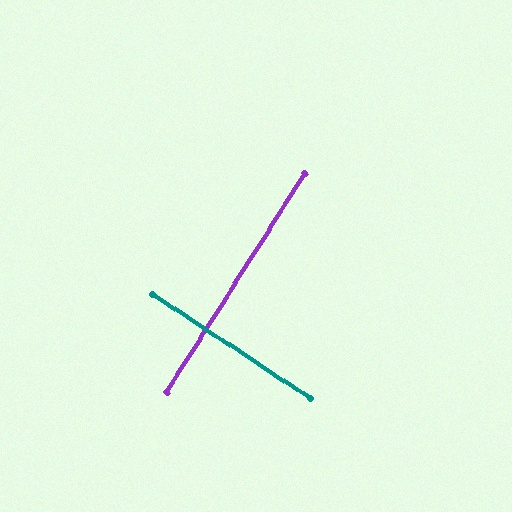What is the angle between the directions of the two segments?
Approximately 89 degrees.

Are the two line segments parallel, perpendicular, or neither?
Perpendicular — they meet at approximately 89°.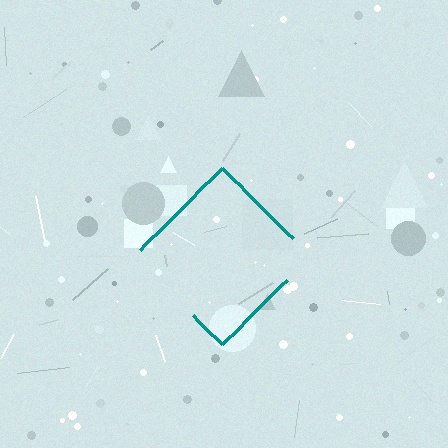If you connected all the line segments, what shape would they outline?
They would outline a diamond.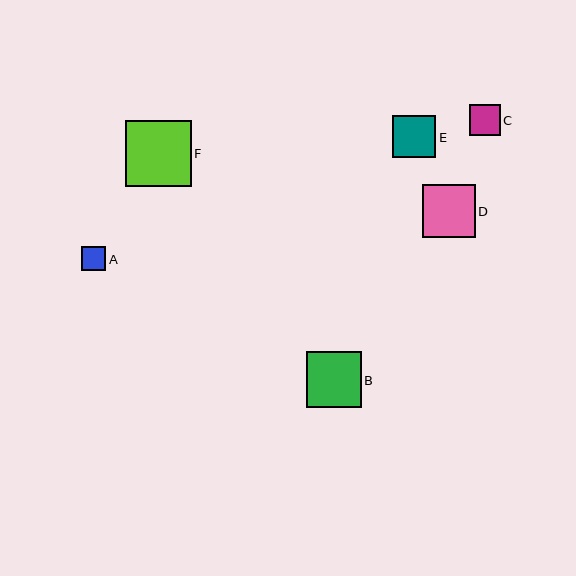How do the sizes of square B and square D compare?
Square B and square D are approximately the same size.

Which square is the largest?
Square F is the largest with a size of approximately 66 pixels.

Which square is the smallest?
Square A is the smallest with a size of approximately 24 pixels.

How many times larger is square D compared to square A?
Square D is approximately 2.2 times the size of square A.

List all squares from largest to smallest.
From largest to smallest: F, B, D, E, C, A.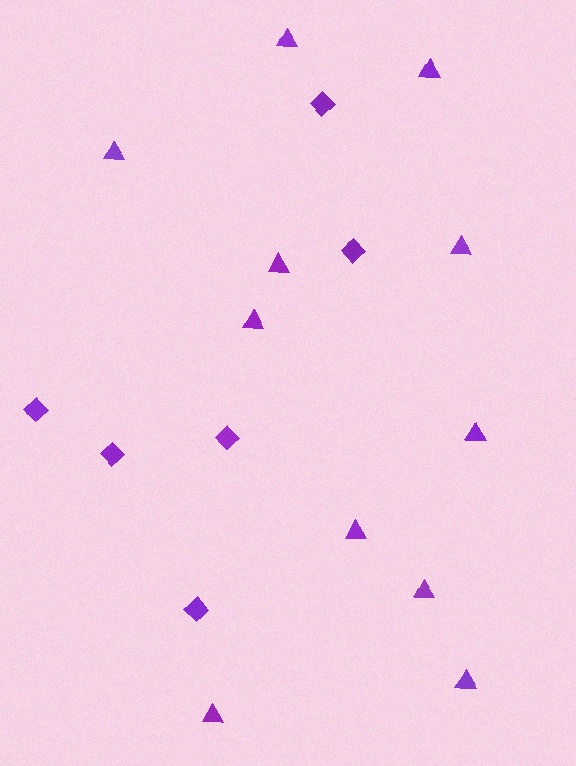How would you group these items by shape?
There are 2 groups: one group of diamonds (6) and one group of triangles (11).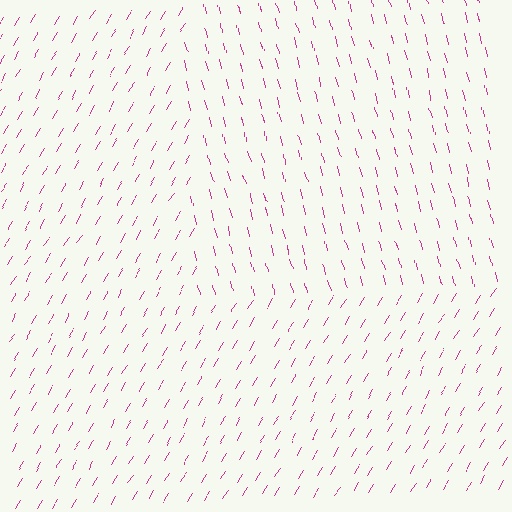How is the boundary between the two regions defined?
The boundary is defined purely by a change in line orientation (approximately 45 degrees difference). All lines are the same color and thickness.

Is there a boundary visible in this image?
Yes, there is a texture boundary formed by a change in line orientation.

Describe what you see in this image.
The image is filled with small magenta line segments. A rectangle region in the image has lines oriented differently from the surrounding lines, creating a visible texture boundary.